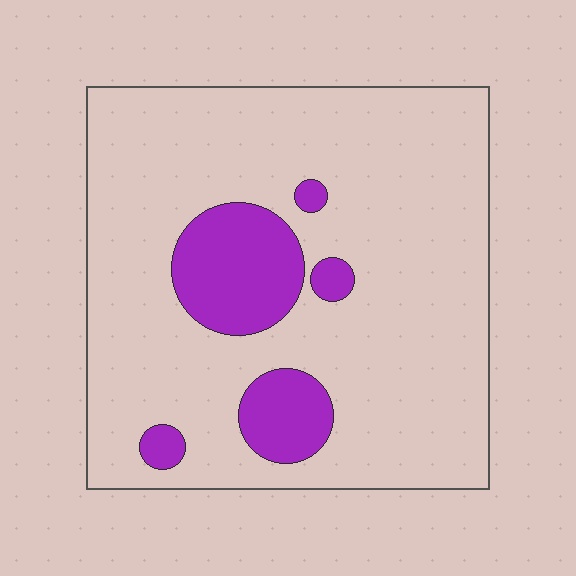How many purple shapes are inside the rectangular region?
5.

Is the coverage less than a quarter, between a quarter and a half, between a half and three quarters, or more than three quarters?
Less than a quarter.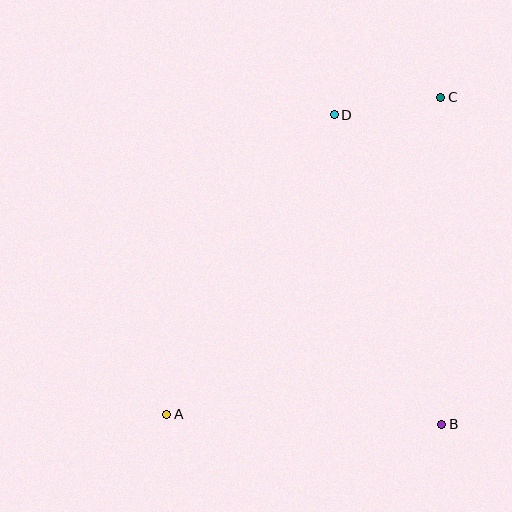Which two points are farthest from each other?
Points A and C are farthest from each other.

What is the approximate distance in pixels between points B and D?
The distance between B and D is approximately 327 pixels.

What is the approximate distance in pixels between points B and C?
The distance between B and C is approximately 327 pixels.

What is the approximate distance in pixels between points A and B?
The distance between A and B is approximately 275 pixels.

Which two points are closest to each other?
Points C and D are closest to each other.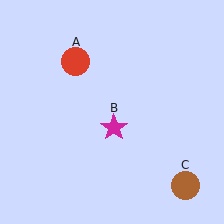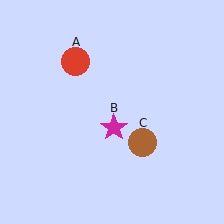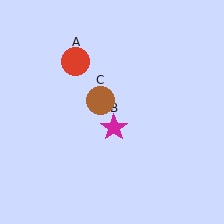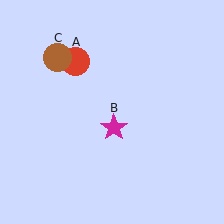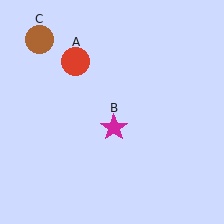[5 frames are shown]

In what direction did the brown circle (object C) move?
The brown circle (object C) moved up and to the left.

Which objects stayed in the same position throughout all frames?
Red circle (object A) and magenta star (object B) remained stationary.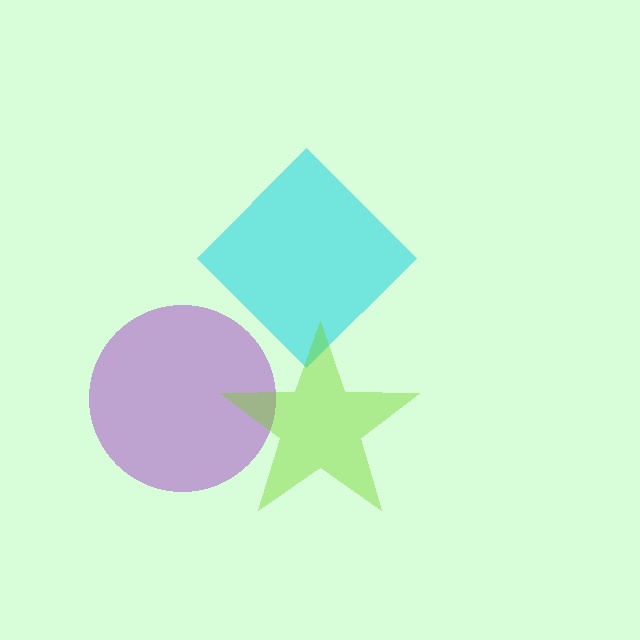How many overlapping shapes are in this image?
There are 3 overlapping shapes in the image.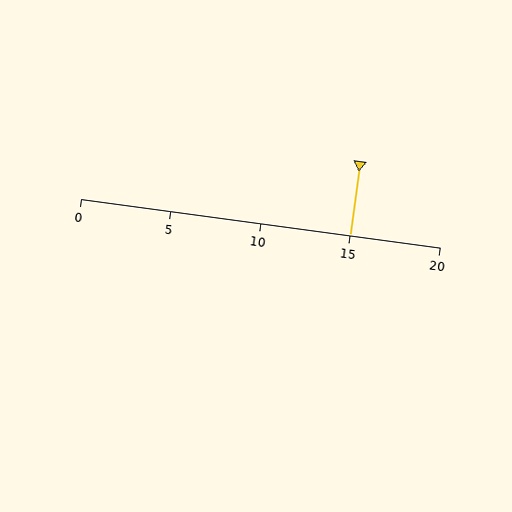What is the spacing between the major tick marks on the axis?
The major ticks are spaced 5 apart.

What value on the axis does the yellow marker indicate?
The marker indicates approximately 15.